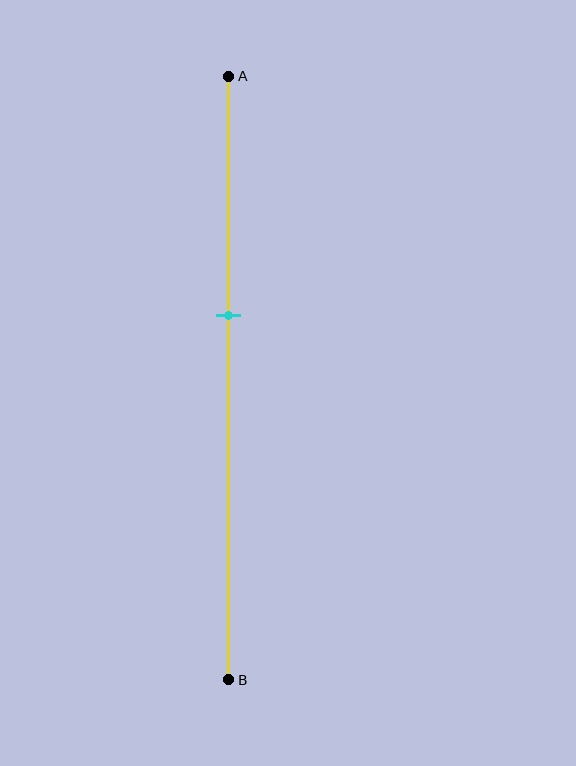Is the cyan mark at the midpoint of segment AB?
No, the mark is at about 40% from A, not at the 50% midpoint.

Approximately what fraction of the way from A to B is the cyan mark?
The cyan mark is approximately 40% of the way from A to B.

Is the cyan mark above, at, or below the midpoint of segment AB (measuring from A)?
The cyan mark is above the midpoint of segment AB.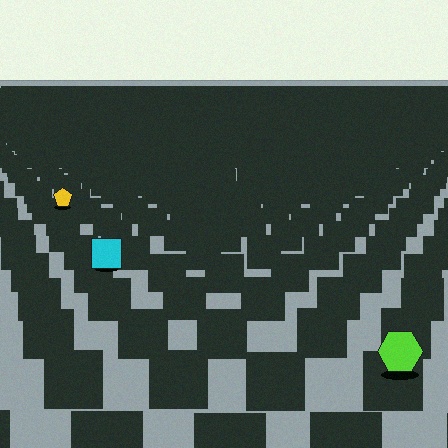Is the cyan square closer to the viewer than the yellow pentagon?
Yes. The cyan square is closer — you can tell from the texture gradient: the ground texture is coarser near it.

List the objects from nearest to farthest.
From nearest to farthest: the lime hexagon, the cyan square, the yellow pentagon.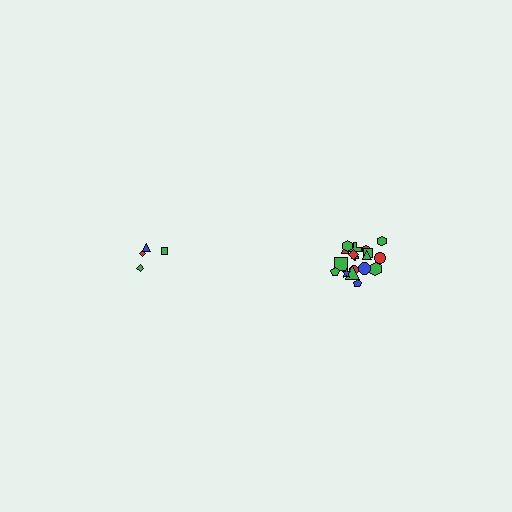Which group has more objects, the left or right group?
The right group.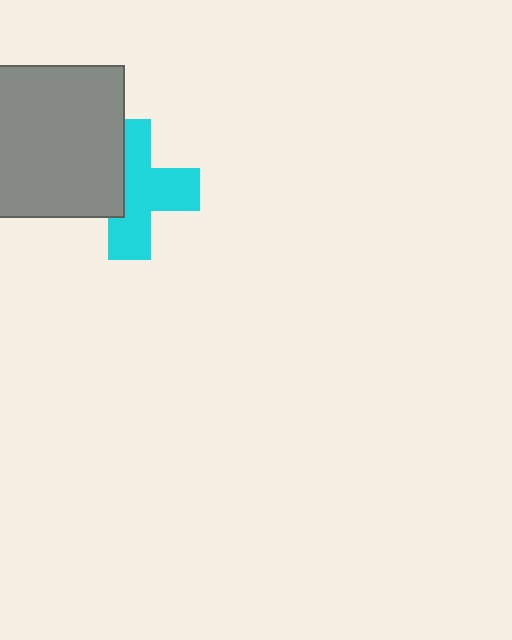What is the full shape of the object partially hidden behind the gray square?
The partially hidden object is a cyan cross.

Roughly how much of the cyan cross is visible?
About half of it is visible (roughly 63%).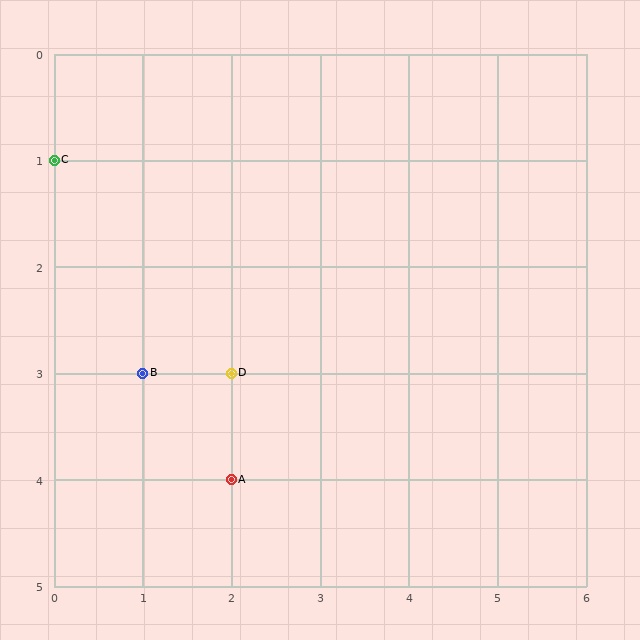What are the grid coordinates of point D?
Point D is at grid coordinates (2, 3).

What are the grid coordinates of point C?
Point C is at grid coordinates (0, 1).